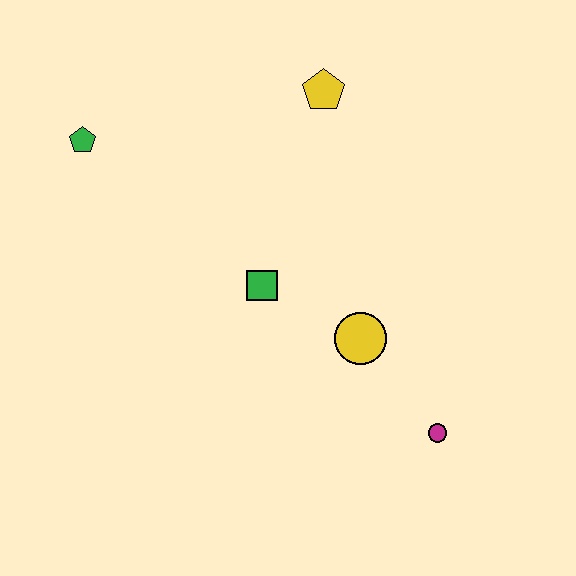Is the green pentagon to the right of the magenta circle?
No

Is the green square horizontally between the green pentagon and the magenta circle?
Yes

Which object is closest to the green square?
The yellow circle is closest to the green square.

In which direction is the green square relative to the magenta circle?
The green square is to the left of the magenta circle.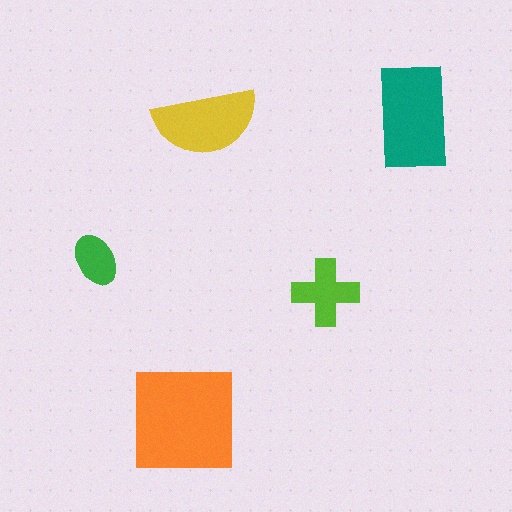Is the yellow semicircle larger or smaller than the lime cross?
Larger.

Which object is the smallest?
The green ellipse.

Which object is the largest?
The orange square.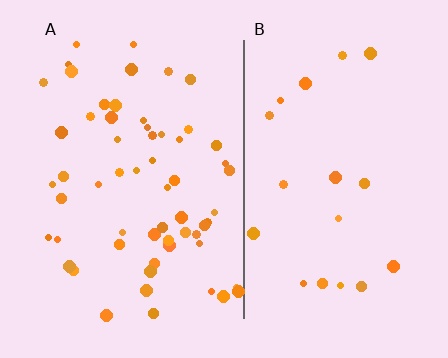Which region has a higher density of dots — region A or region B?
A (the left).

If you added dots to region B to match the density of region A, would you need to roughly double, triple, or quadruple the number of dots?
Approximately triple.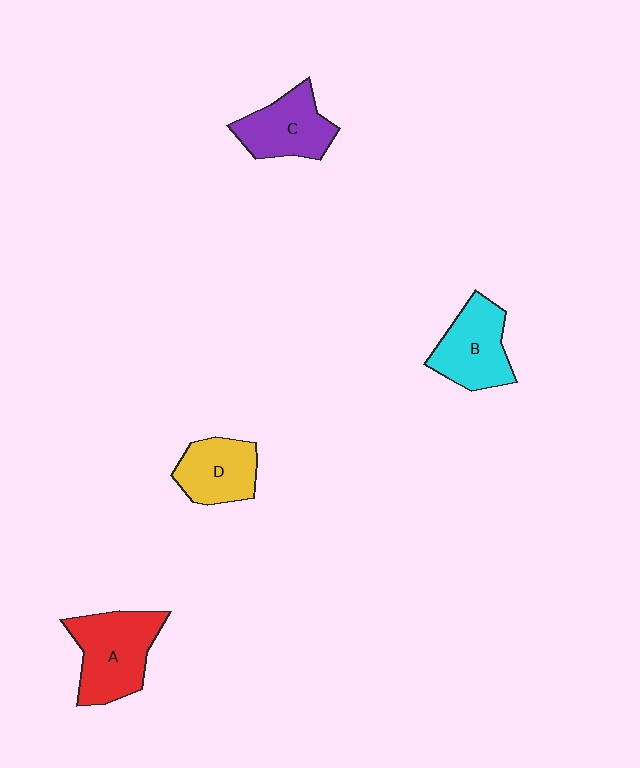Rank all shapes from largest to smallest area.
From largest to smallest: A (red), B (cyan), C (purple), D (yellow).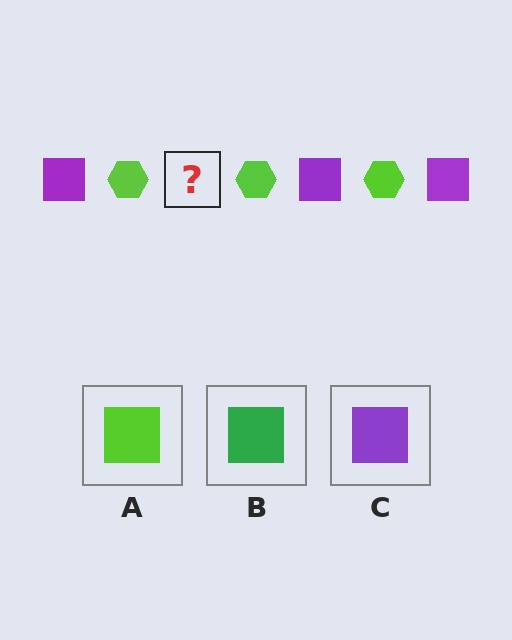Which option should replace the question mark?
Option C.